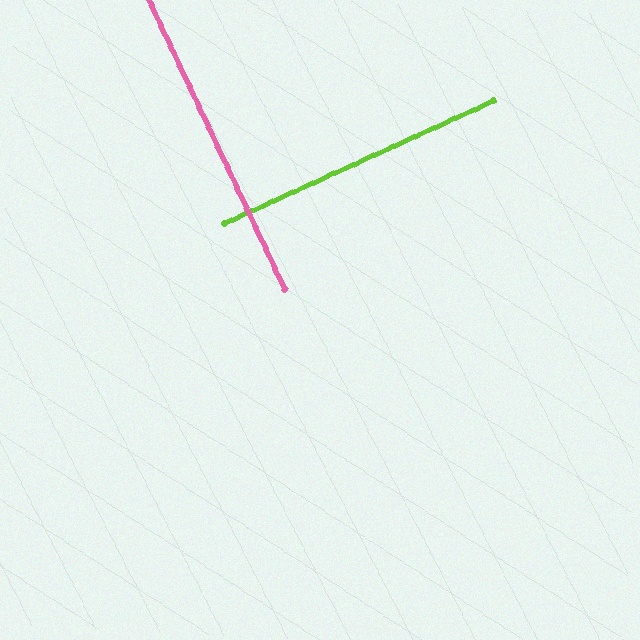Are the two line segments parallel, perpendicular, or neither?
Perpendicular — they meet at approximately 89°.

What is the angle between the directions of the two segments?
Approximately 89 degrees.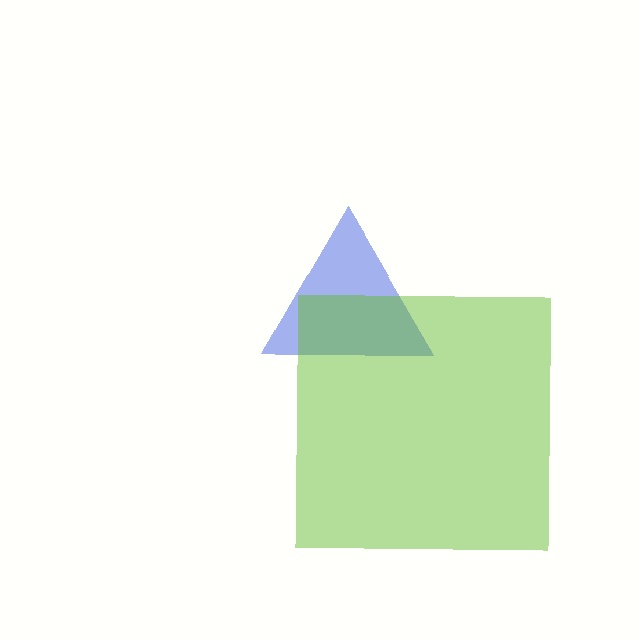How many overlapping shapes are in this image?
There are 2 overlapping shapes in the image.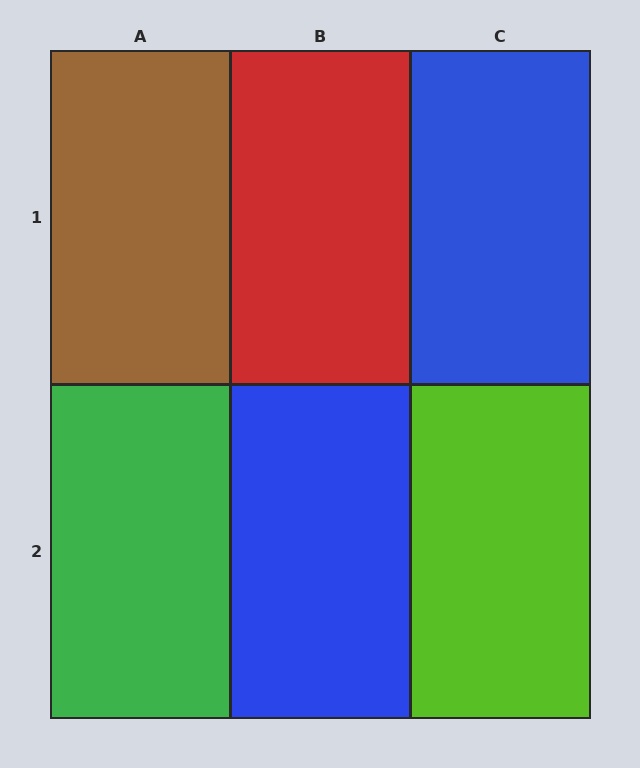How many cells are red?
1 cell is red.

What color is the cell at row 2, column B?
Blue.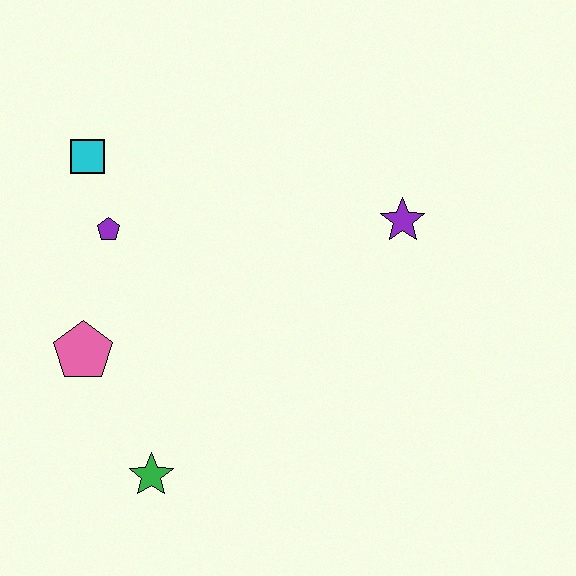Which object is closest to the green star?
The pink pentagon is closest to the green star.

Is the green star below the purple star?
Yes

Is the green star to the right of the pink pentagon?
Yes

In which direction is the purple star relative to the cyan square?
The purple star is to the right of the cyan square.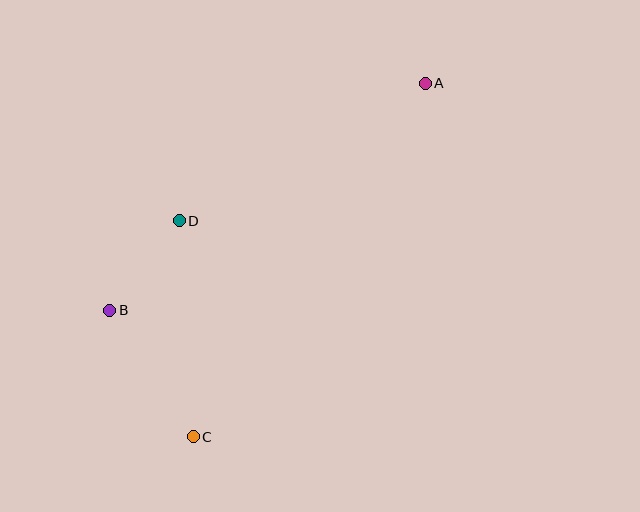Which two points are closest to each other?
Points B and D are closest to each other.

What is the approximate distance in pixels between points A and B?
The distance between A and B is approximately 389 pixels.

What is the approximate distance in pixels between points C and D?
The distance between C and D is approximately 217 pixels.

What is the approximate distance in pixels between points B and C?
The distance between B and C is approximately 152 pixels.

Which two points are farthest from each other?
Points A and C are farthest from each other.